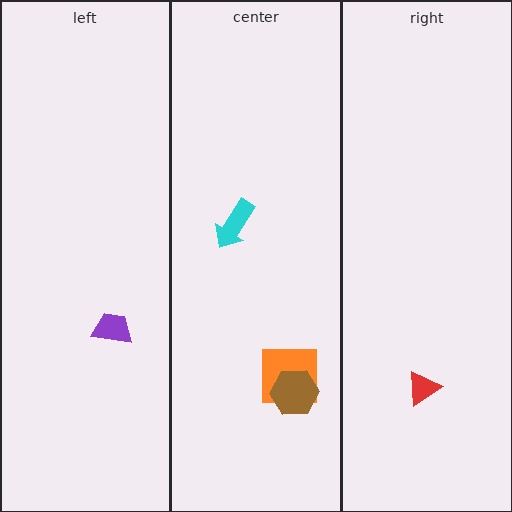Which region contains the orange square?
The center region.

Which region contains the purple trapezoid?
The left region.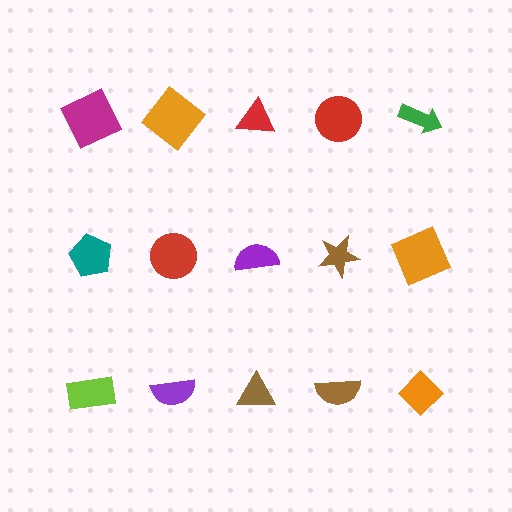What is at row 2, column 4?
A brown star.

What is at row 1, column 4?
A red circle.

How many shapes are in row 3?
5 shapes.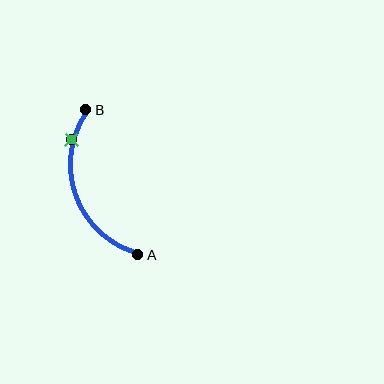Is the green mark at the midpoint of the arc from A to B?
No. The green mark lies on the arc but is closer to endpoint B. The arc midpoint would be at the point on the curve equidistant along the arc from both A and B.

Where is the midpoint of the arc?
The arc midpoint is the point on the curve farthest from the straight line joining A and B. It sits to the left of that line.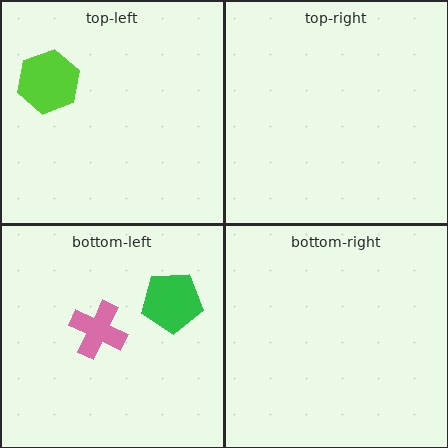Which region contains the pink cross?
The bottom-left region.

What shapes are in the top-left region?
The lime hexagon.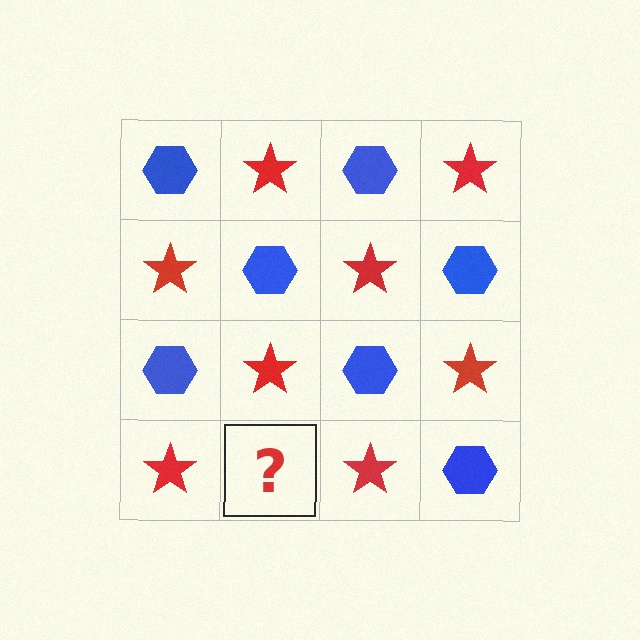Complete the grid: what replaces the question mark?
The question mark should be replaced with a blue hexagon.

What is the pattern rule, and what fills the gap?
The rule is that it alternates blue hexagon and red star in a checkerboard pattern. The gap should be filled with a blue hexagon.